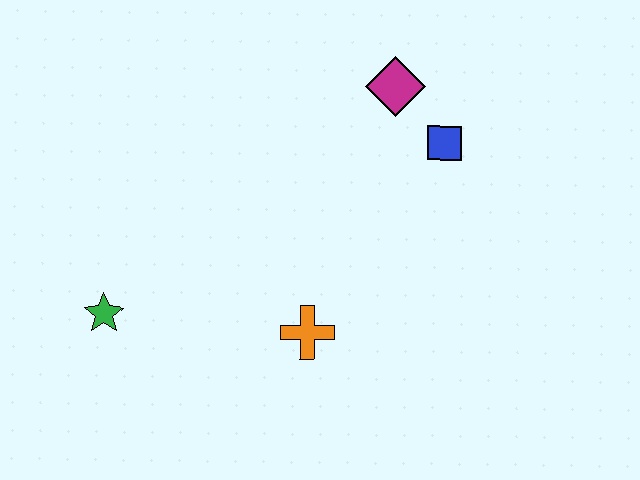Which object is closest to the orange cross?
The green star is closest to the orange cross.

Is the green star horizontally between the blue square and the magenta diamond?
No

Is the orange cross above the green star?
No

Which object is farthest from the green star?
The blue square is farthest from the green star.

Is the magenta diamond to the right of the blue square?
No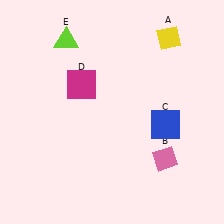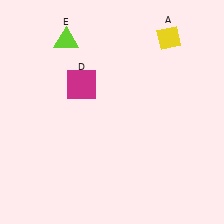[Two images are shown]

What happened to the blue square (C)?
The blue square (C) was removed in Image 2. It was in the bottom-right area of Image 1.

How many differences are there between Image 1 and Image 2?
There are 2 differences between the two images.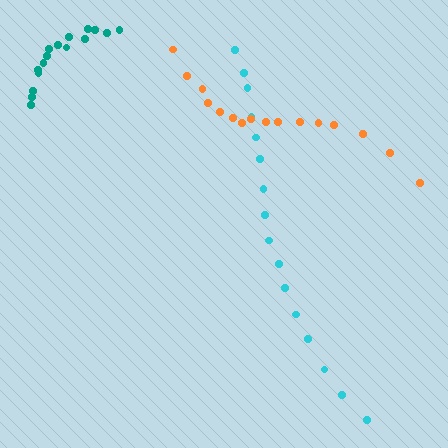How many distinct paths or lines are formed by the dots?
There are 3 distinct paths.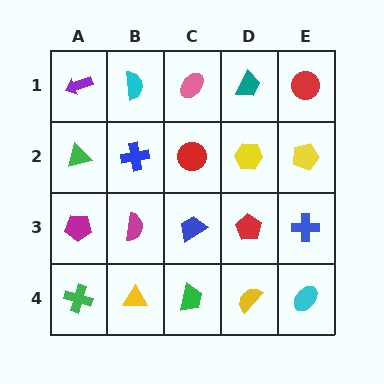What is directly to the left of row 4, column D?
A green trapezoid.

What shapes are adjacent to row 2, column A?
A purple arrow (row 1, column A), a magenta pentagon (row 3, column A), a blue cross (row 2, column B).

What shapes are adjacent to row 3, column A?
A green triangle (row 2, column A), a green cross (row 4, column A), a magenta semicircle (row 3, column B).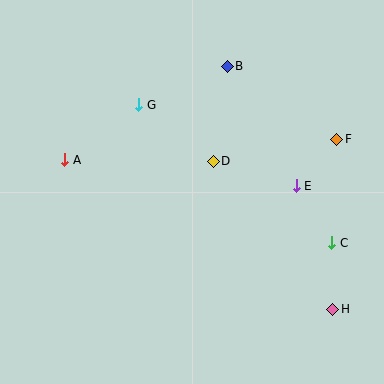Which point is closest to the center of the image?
Point D at (213, 161) is closest to the center.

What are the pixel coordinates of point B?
Point B is at (227, 66).